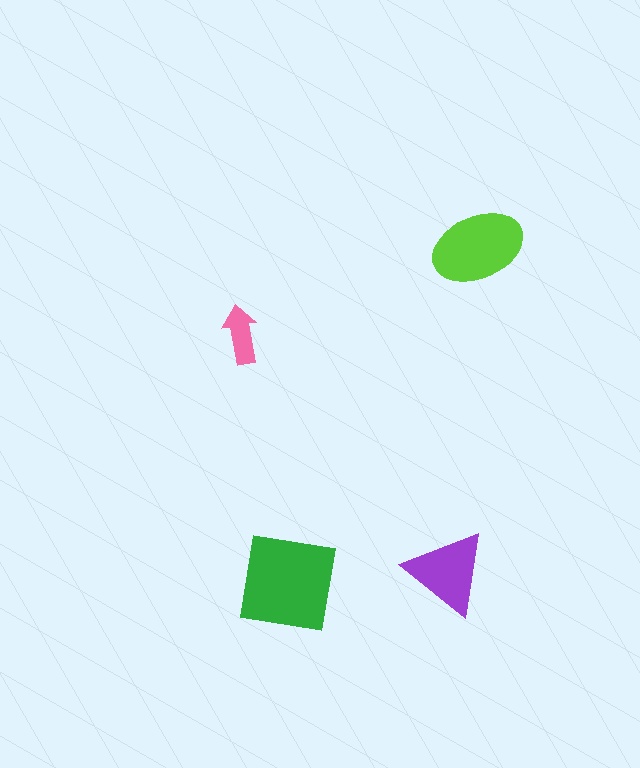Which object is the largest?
The green square.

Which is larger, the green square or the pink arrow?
The green square.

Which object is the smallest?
The pink arrow.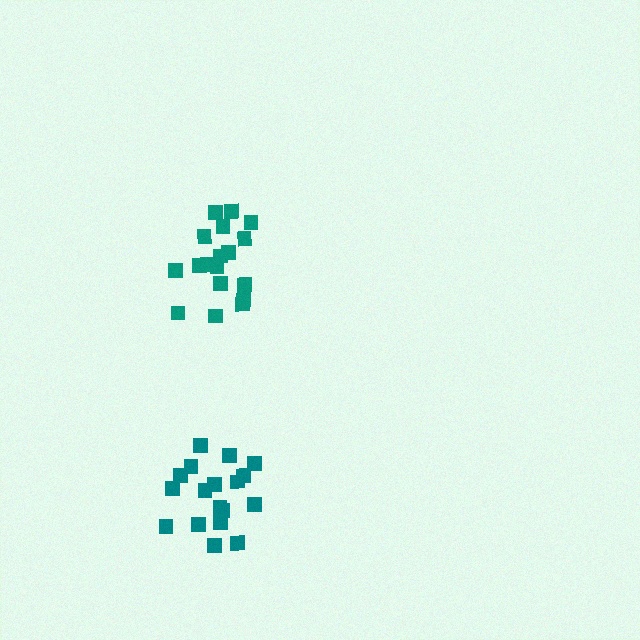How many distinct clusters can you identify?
There are 2 distinct clusters.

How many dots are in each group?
Group 1: 18 dots, Group 2: 18 dots (36 total).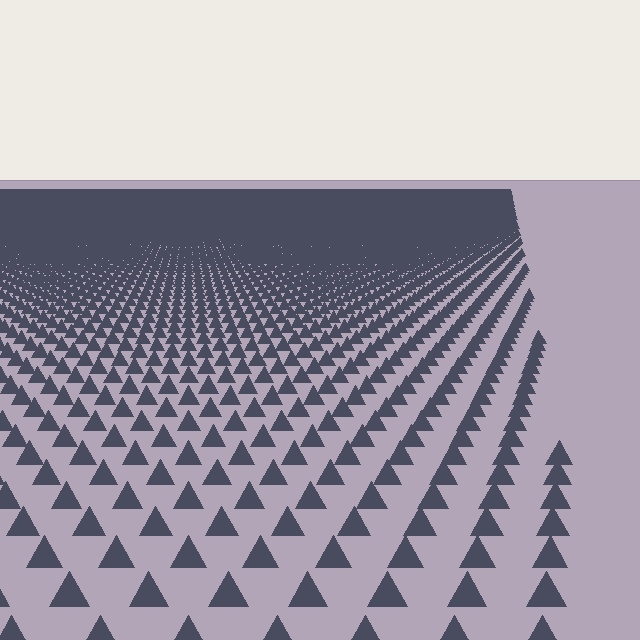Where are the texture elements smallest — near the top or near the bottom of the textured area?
Near the top.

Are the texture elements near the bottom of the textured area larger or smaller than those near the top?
Larger. Near the bottom, elements are closer to the viewer and appear at a bigger on-screen size.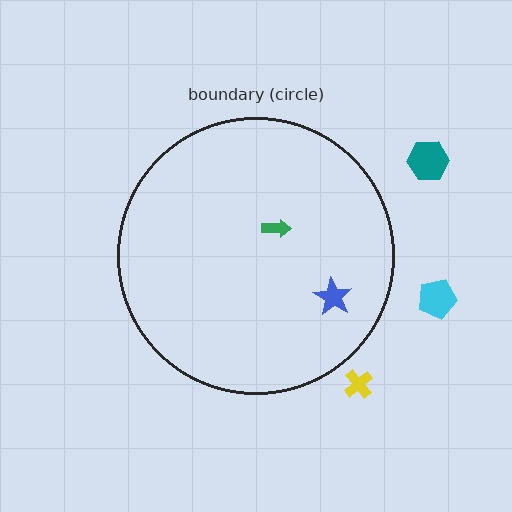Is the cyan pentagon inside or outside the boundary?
Outside.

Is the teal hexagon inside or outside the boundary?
Outside.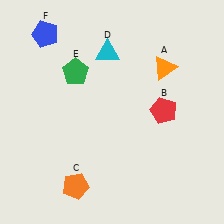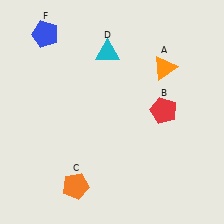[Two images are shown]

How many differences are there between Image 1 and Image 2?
There is 1 difference between the two images.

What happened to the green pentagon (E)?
The green pentagon (E) was removed in Image 2. It was in the top-left area of Image 1.